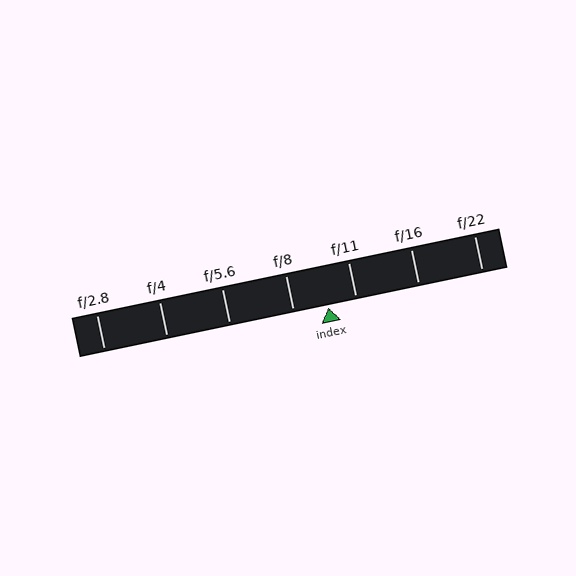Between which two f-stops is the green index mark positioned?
The index mark is between f/8 and f/11.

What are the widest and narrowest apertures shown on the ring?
The widest aperture shown is f/2.8 and the narrowest is f/22.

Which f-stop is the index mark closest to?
The index mark is closest to f/11.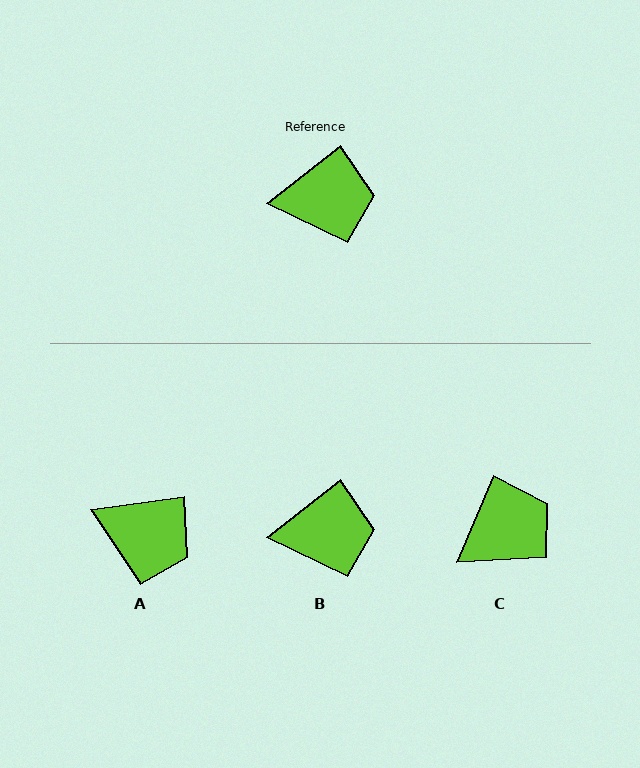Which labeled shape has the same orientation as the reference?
B.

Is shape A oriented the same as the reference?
No, it is off by about 30 degrees.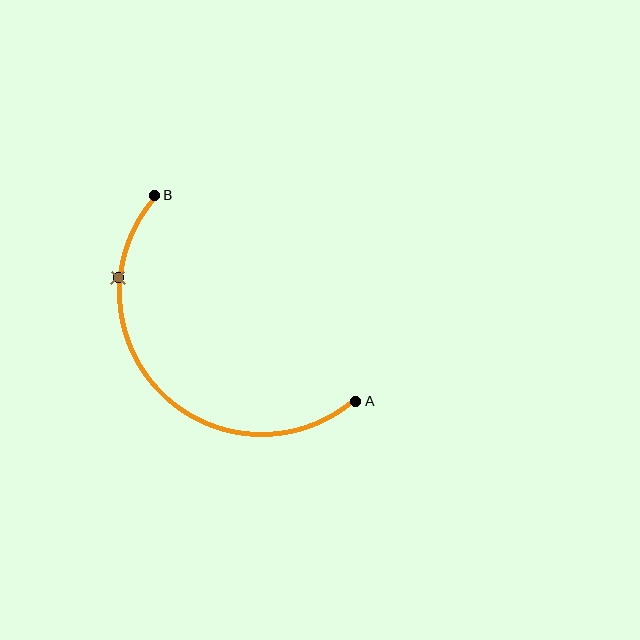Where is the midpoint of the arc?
The arc midpoint is the point on the curve farthest from the straight line joining A and B. It sits below and to the left of that line.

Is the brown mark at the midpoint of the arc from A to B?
No. The brown mark lies on the arc but is closer to endpoint B. The arc midpoint would be at the point on the curve equidistant along the arc from both A and B.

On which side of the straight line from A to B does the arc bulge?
The arc bulges below and to the left of the straight line connecting A and B.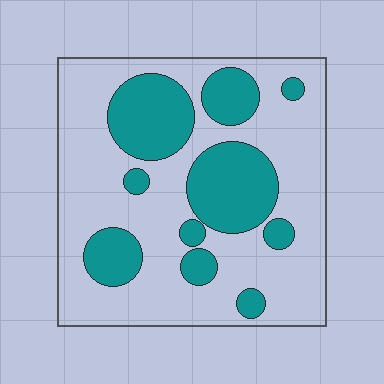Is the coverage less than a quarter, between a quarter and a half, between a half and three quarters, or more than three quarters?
Between a quarter and a half.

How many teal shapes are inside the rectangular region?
10.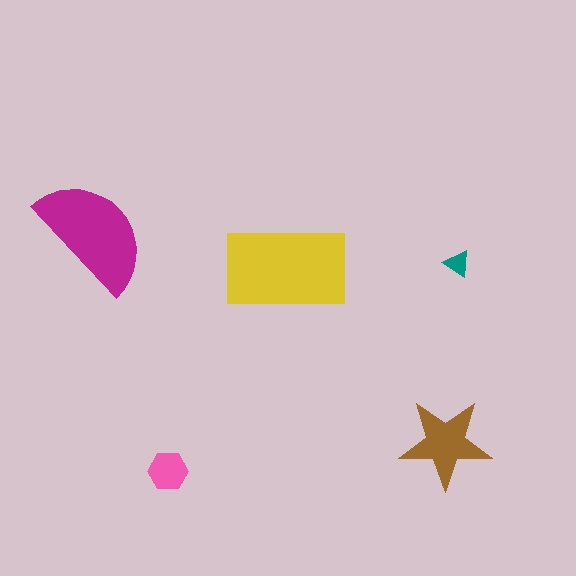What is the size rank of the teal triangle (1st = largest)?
5th.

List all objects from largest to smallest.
The yellow rectangle, the magenta semicircle, the brown star, the pink hexagon, the teal triangle.